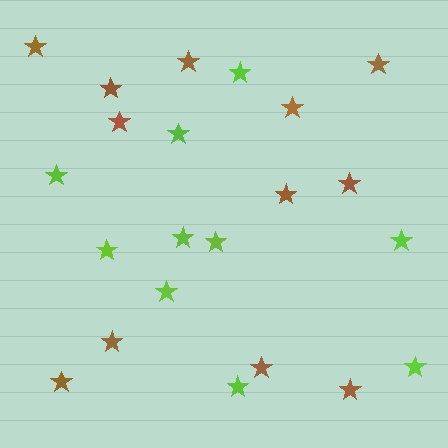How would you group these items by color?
There are 2 groups: one group of brown stars (12) and one group of lime stars (10).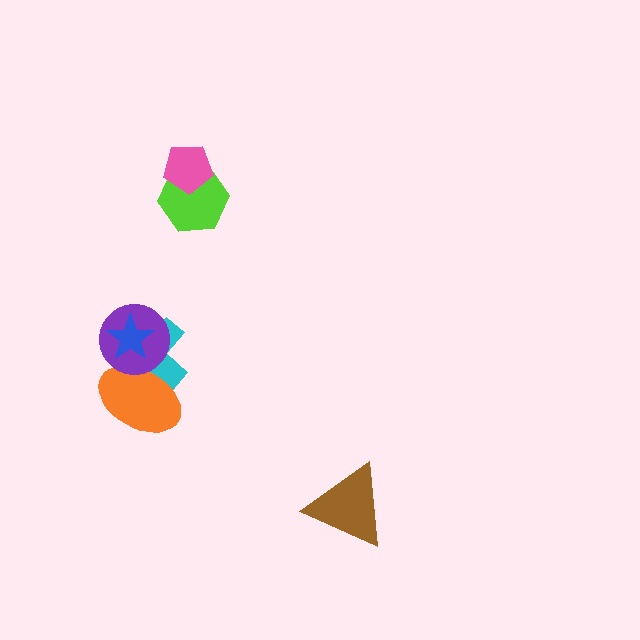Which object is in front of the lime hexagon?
The pink pentagon is in front of the lime hexagon.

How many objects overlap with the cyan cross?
3 objects overlap with the cyan cross.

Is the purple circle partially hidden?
Yes, it is partially covered by another shape.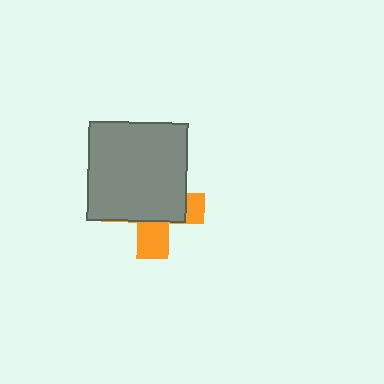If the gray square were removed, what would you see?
You would see the complete orange cross.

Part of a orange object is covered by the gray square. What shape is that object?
It is a cross.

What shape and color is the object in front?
The object in front is a gray square.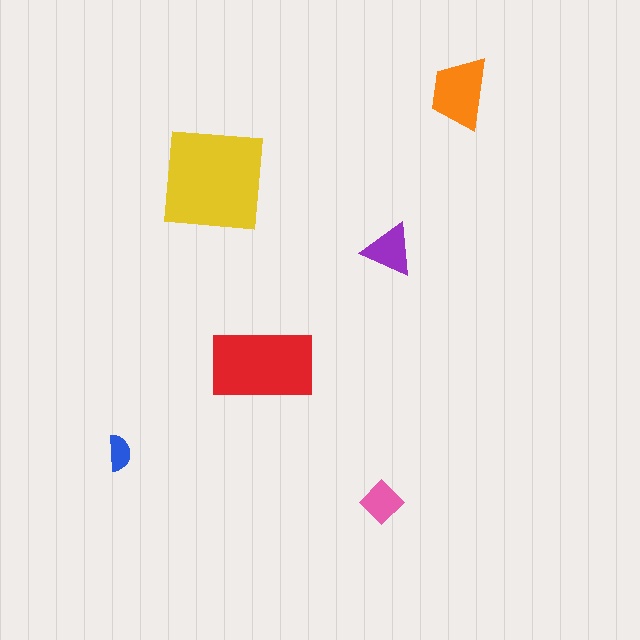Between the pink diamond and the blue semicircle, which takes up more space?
The pink diamond.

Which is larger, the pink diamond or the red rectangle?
The red rectangle.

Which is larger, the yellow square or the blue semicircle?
The yellow square.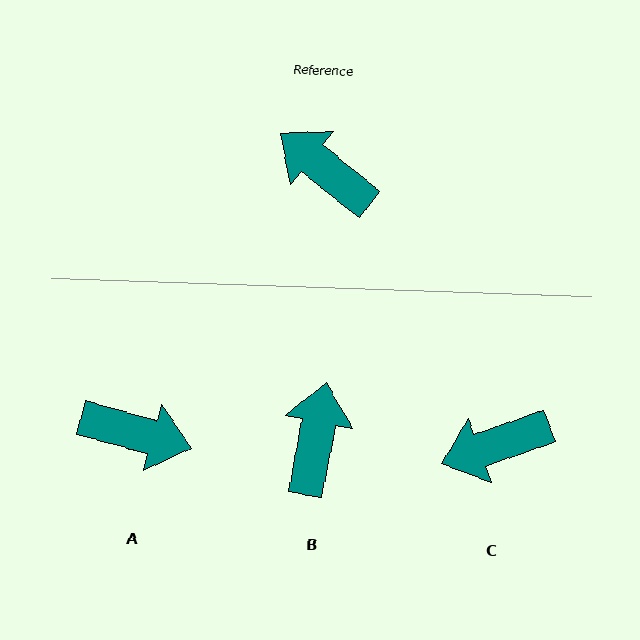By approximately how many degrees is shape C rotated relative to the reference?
Approximately 58 degrees counter-clockwise.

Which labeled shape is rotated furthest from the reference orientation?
A, about 156 degrees away.